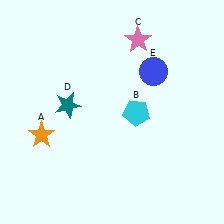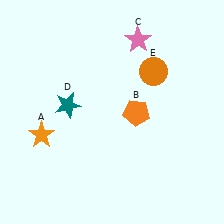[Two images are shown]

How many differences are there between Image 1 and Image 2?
There are 2 differences between the two images.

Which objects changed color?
B changed from cyan to orange. E changed from blue to orange.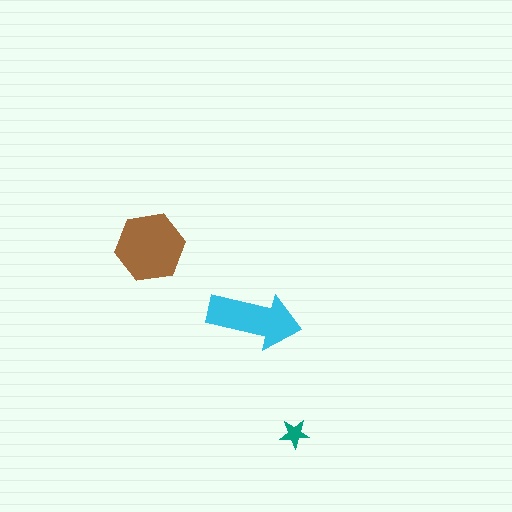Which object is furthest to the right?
The teal star is rightmost.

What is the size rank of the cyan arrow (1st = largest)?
2nd.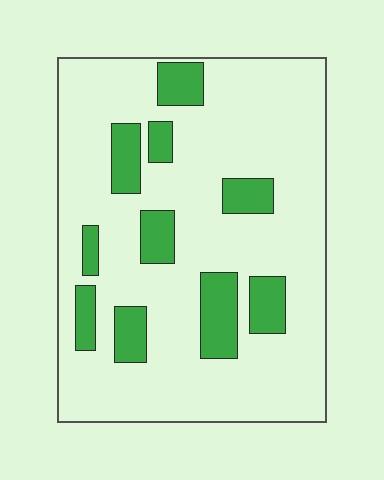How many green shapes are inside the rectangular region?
10.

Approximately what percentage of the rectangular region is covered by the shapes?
Approximately 20%.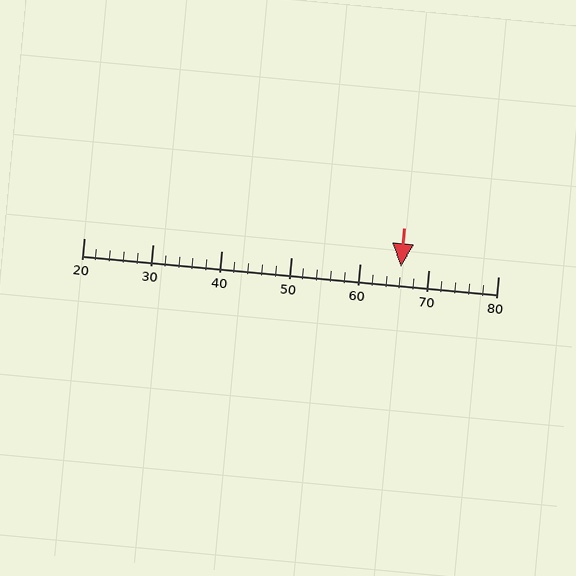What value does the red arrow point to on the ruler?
The red arrow points to approximately 66.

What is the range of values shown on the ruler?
The ruler shows values from 20 to 80.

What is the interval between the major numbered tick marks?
The major tick marks are spaced 10 units apart.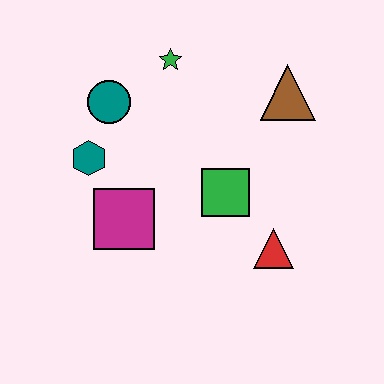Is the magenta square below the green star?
Yes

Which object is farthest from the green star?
The red triangle is farthest from the green star.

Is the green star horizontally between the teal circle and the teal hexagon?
No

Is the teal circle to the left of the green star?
Yes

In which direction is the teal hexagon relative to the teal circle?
The teal hexagon is below the teal circle.